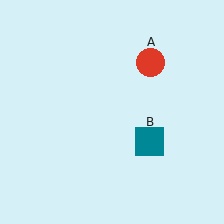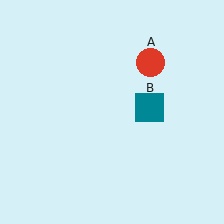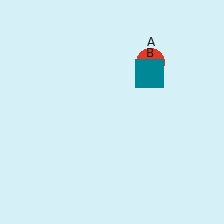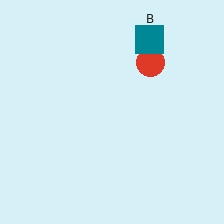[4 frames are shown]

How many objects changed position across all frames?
1 object changed position: teal square (object B).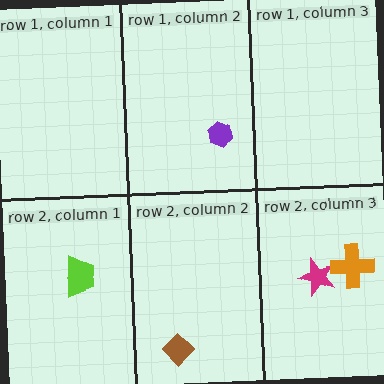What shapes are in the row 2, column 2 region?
The brown diamond.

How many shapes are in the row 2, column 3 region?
2.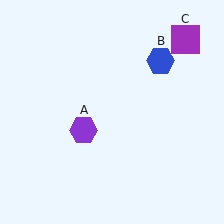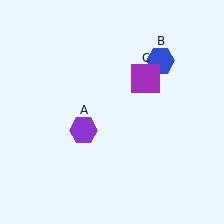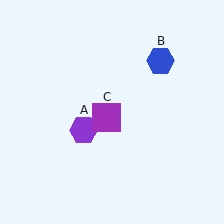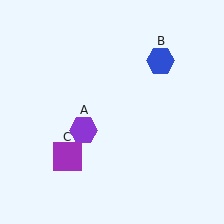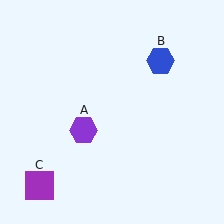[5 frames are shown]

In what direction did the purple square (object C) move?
The purple square (object C) moved down and to the left.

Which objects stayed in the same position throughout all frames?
Purple hexagon (object A) and blue hexagon (object B) remained stationary.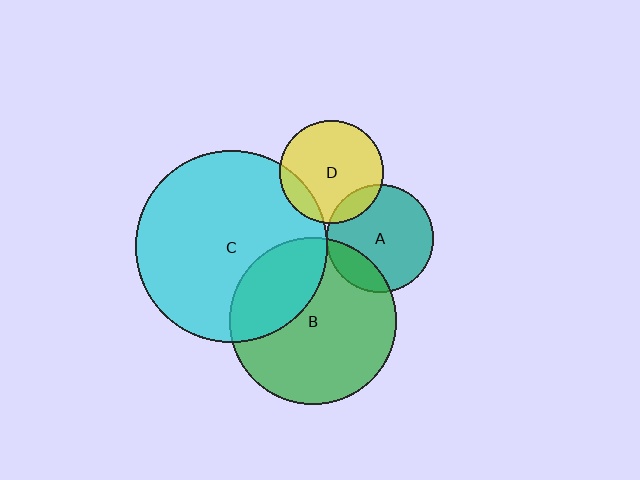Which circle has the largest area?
Circle C (cyan).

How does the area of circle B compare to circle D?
Approximately 2.6 times.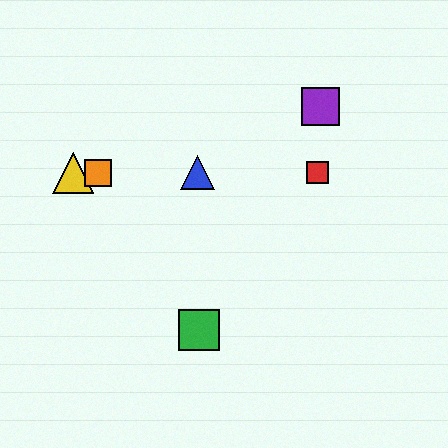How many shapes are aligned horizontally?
4 shapes (the red square, the blue triangle, the yellow triangle, the orange square) are aligned horizontally.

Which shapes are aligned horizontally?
The red square, the blue triangle, the yellow triangle, the orange square are aligned horizontally.